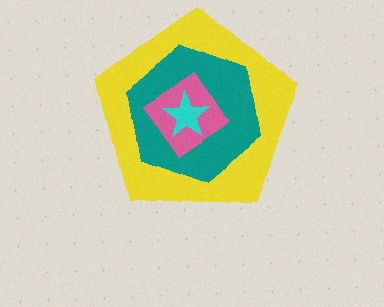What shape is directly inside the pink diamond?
The cyan star.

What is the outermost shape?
The yellow pentagon.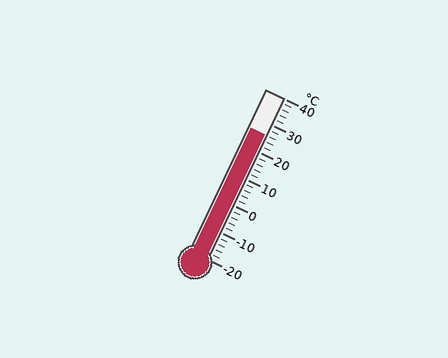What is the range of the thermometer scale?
The thermometer scale ranges from -20°C to 40°C.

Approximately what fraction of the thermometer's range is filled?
The thermometer is filled to approximately 75% of its range.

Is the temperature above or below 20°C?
The temperature is above 20°C.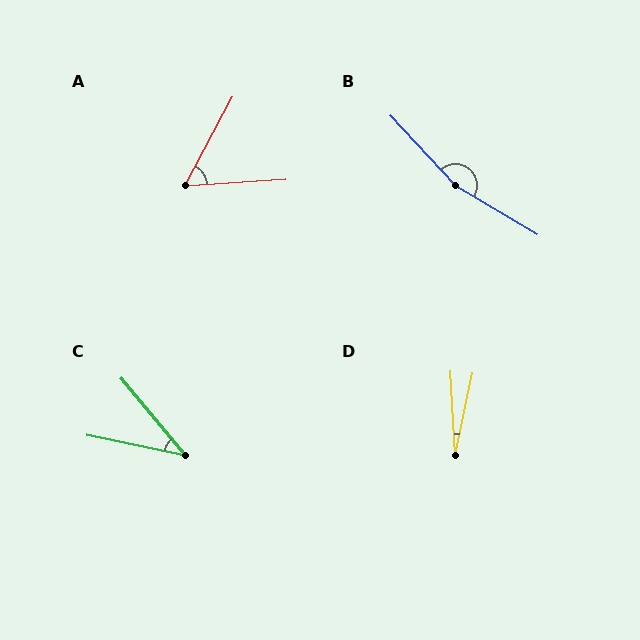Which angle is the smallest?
D, at approximately 15 degrees.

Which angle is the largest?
B, at approximately 163 degrees.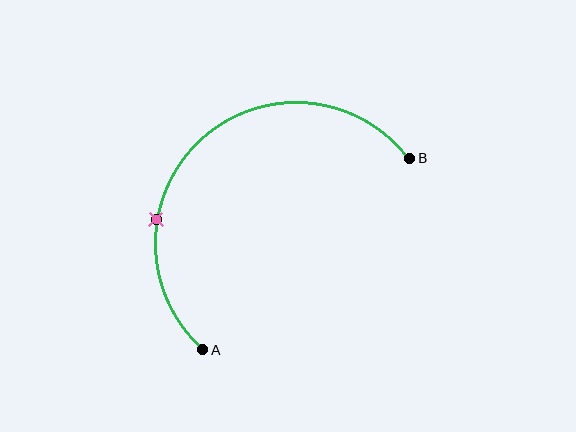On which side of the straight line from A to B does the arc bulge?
The arc bulges above and to the left of the straight line connecting A and B.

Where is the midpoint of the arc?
The arc midpoint is the point on the curve farthest from the straight line joining A and B. It sits above and to the left of that line.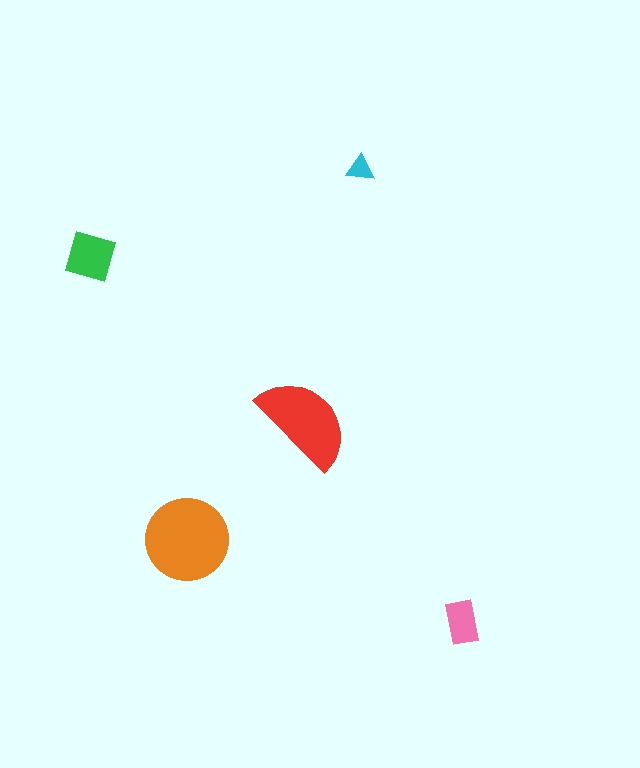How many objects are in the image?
There are 5 objects in the image.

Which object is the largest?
The orange circle.